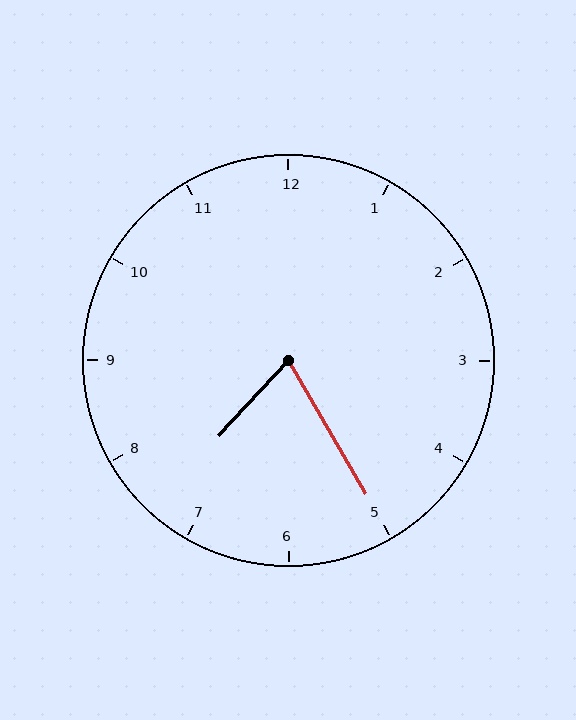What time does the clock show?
7:25.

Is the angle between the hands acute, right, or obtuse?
It is acute.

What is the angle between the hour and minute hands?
Approximately 72 degrees.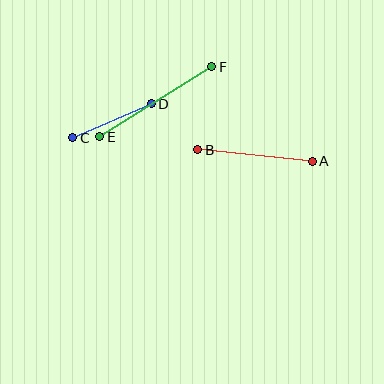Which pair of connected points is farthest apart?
Points E and F are farthest apart.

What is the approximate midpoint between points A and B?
The midpoint is at approximately (255, 156) pixels.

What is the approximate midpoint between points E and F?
The midpoint is at approximately (156, 102) pixels.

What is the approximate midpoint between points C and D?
The midpoint is at approximately (112, 121) pixels.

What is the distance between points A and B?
The distance is approximately 115 pixels.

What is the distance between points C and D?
The distance is approximately 85 pixels.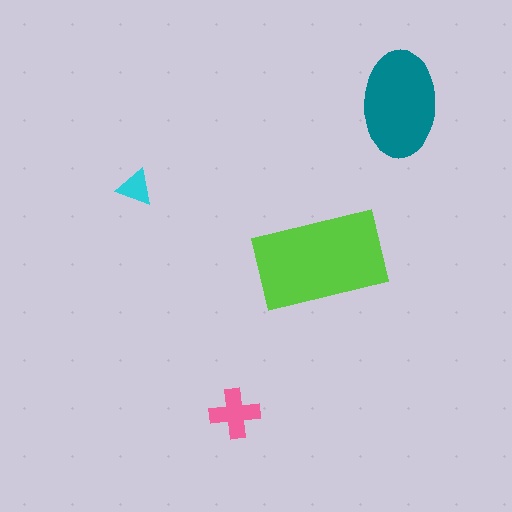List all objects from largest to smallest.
The lime rectangle, the teal ellipse, the pink cross, the cyan triangle.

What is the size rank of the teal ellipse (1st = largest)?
2nd.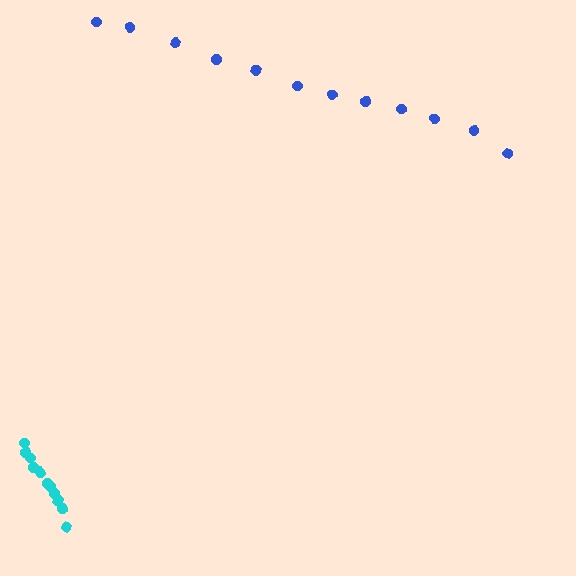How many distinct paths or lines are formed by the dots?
There are 2 distinct paths.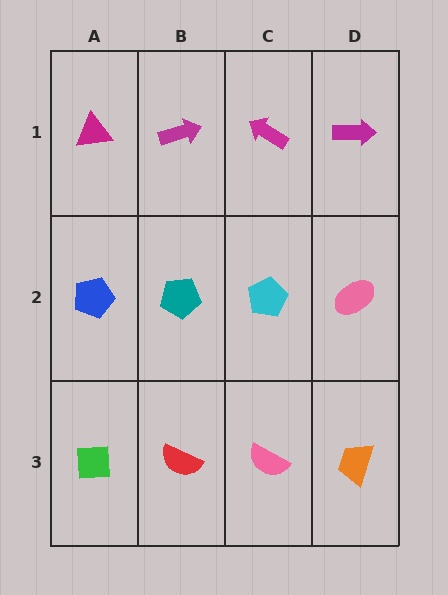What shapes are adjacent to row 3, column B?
A teal pentagon (row 2, column B), a green square (row 3, column A), a pink semicircle (row 3, column C).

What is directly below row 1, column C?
A cyan pentagon.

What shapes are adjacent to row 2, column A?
A magenta triangle (row 1, column A), a green square (row 3, column A), a teal pentagon (row 2, column B).